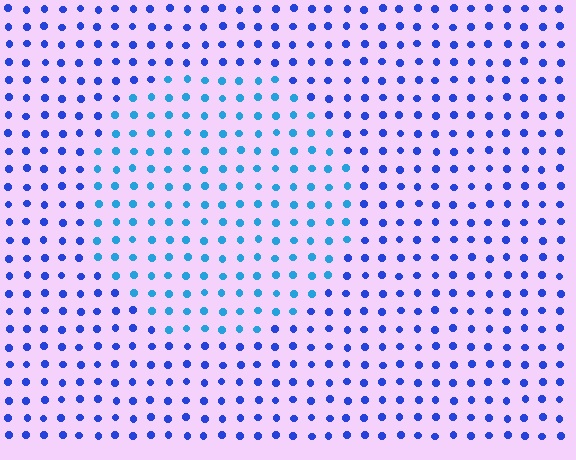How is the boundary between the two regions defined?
The boundary is defined purely by a slight shift in hue (about 32 degrees). Spacing, size, and orientation are identical on both sides.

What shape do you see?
I see a circle.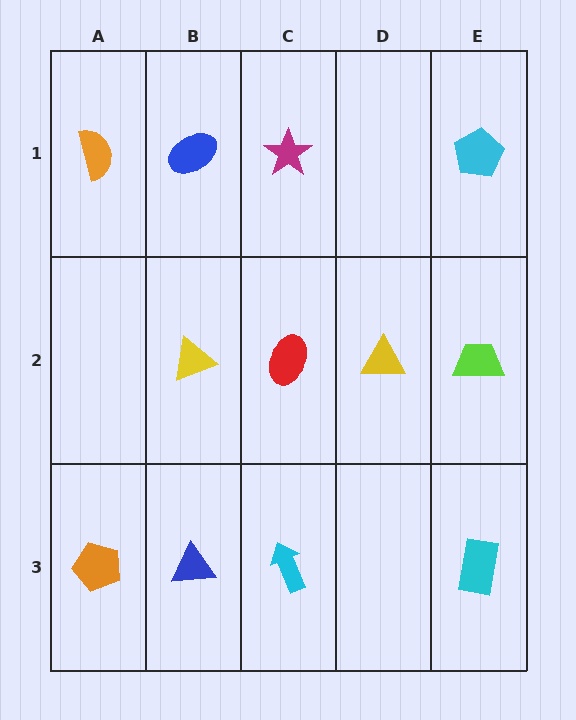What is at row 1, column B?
A blue ellipse.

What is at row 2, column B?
A yellow triangle.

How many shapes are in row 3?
4 shapes.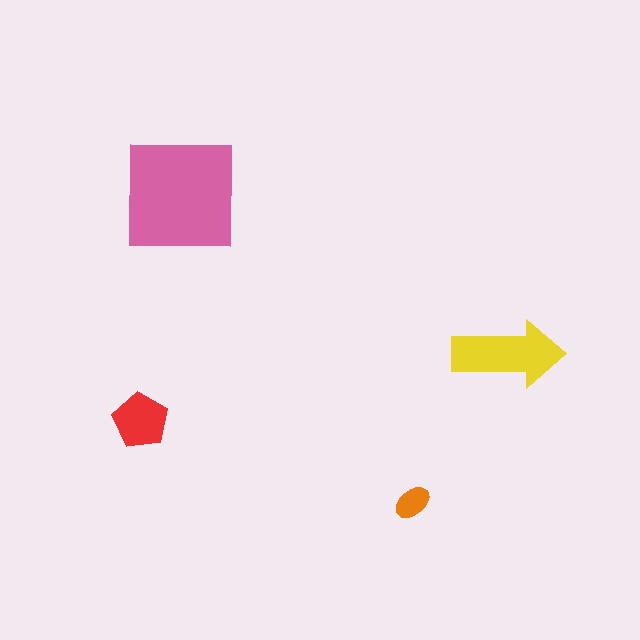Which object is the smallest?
The orange ellipse.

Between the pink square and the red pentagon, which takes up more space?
The pink square.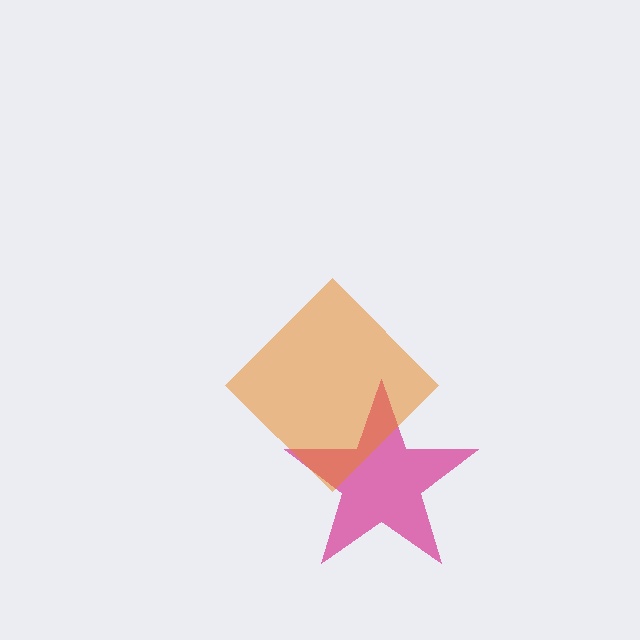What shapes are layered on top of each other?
The layered shapes are: a magenta star, an orange diamond.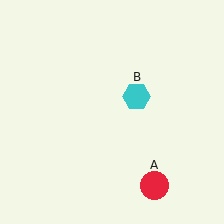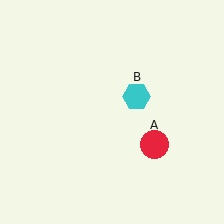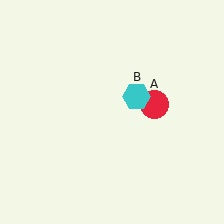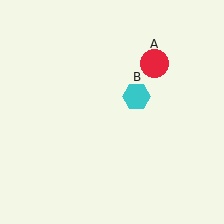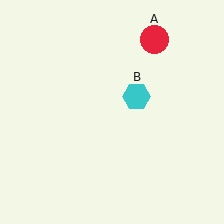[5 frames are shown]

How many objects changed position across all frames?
1 object changed position: red circle (object A).